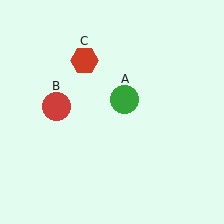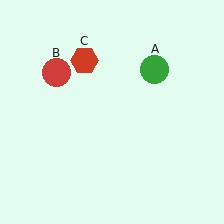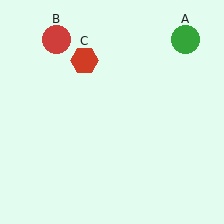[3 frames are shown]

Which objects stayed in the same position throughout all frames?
Red hexagon (object C) remained stationary.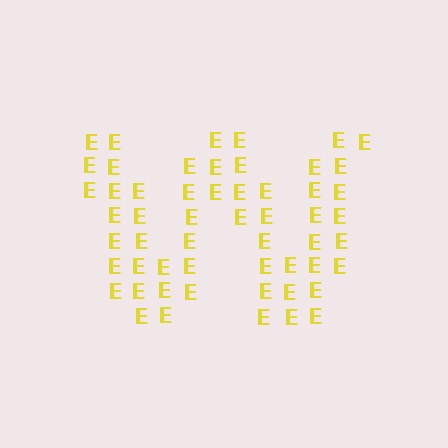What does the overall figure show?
The overall figure shows the letter W.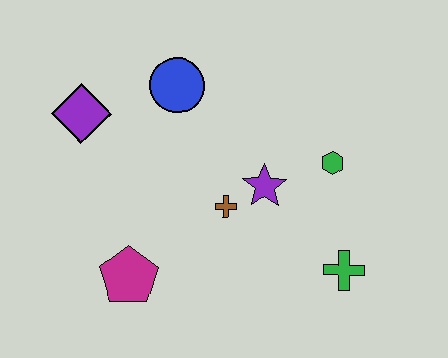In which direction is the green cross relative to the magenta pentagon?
The green cross is to the right of the magenta pentagon.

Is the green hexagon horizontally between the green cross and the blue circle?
Yes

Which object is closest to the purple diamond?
The blue circle is closest to the purple diamond.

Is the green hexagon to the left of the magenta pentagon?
No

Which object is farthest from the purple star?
The purple diamond is farthest from the purple star.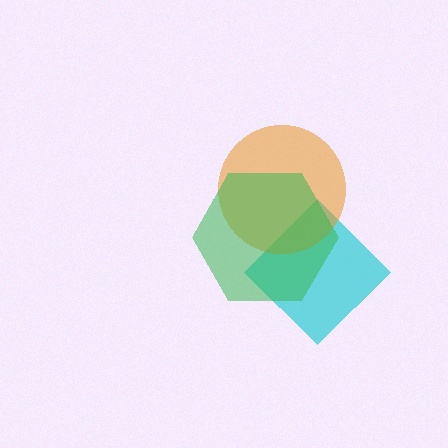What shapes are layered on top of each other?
The layered shapes are: a cyan diamond, an orange circle, a green hexagon.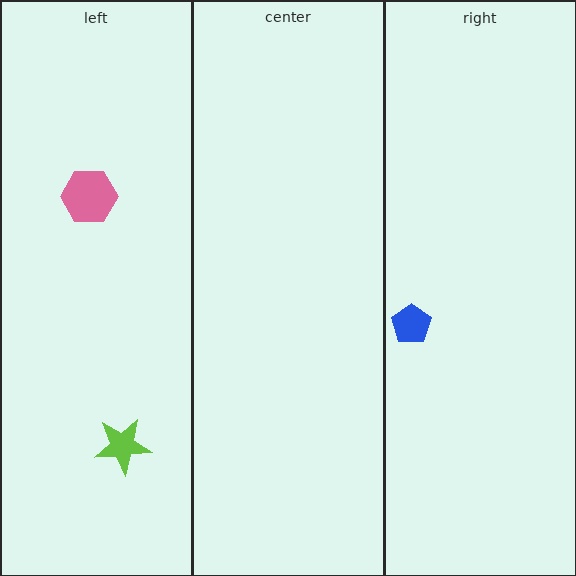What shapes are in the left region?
The pink hexagon, the lime star.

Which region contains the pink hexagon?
The left region.